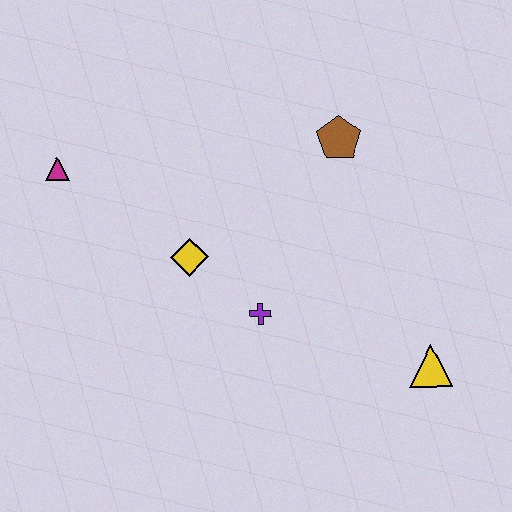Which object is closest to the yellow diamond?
The purple cross is closest to the yellow diamond.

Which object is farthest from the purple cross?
The magenta triangle is farthest from the purple cross.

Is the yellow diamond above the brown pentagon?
No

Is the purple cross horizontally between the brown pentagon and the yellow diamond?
Yes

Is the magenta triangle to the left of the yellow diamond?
Yes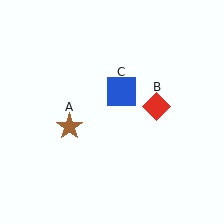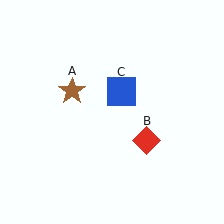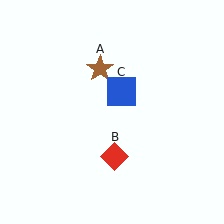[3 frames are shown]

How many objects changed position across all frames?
2 objects changed position: brown star (object A), red diamond (object B).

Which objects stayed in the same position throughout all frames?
Blue square (object C) remained stationary.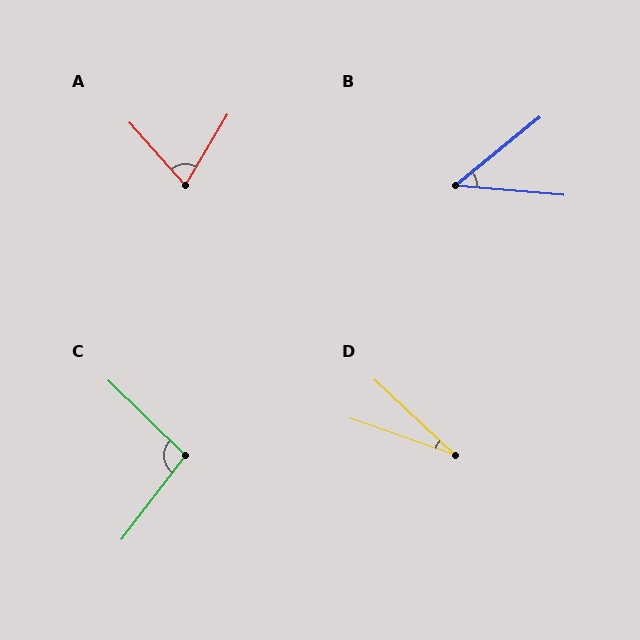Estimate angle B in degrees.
Approximately 44 degrees.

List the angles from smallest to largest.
D (24°), B (44°), A (72°), C (97°).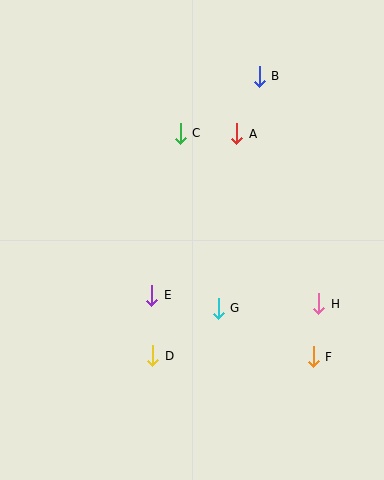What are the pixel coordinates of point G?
Point G is at (218, 308).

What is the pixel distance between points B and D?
The distance between B and D is 299 pixels.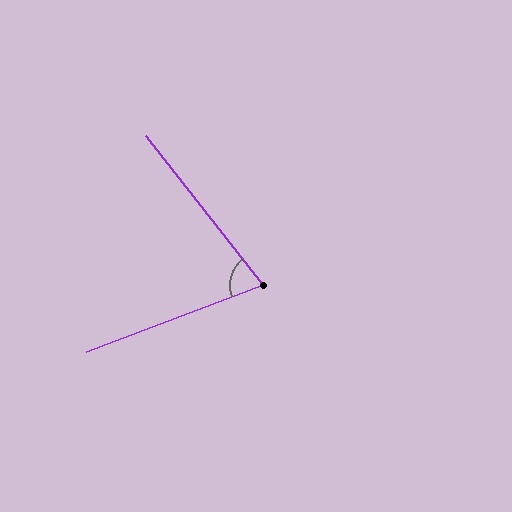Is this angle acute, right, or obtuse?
It is acute.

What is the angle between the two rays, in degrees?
Approximately 73 degrees.